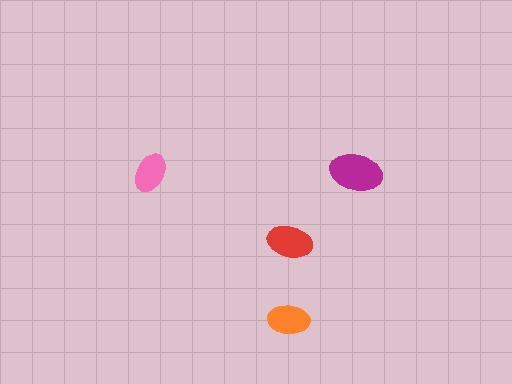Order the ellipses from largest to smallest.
the magenta one, the red one, the orange one, the pink one.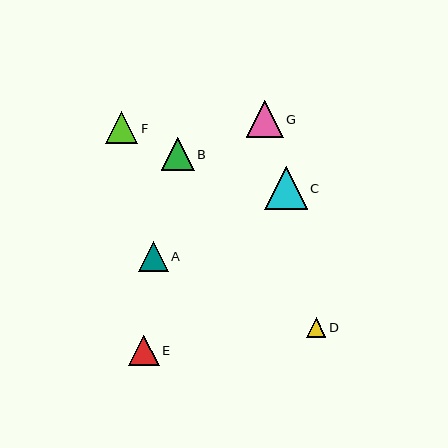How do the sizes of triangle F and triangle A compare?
Triangle F and triangle A are approximately the same size.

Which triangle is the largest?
Triangle C is the largest with a size of approximately 42 pixels.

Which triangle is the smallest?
Triangle D is the smallest with a size of approximately 20 pixels.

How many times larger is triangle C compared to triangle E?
Triangle C is approximately 1.4 times the size of triangle E.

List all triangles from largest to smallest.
From largest to smallest: C, G, B, F, E, A, D.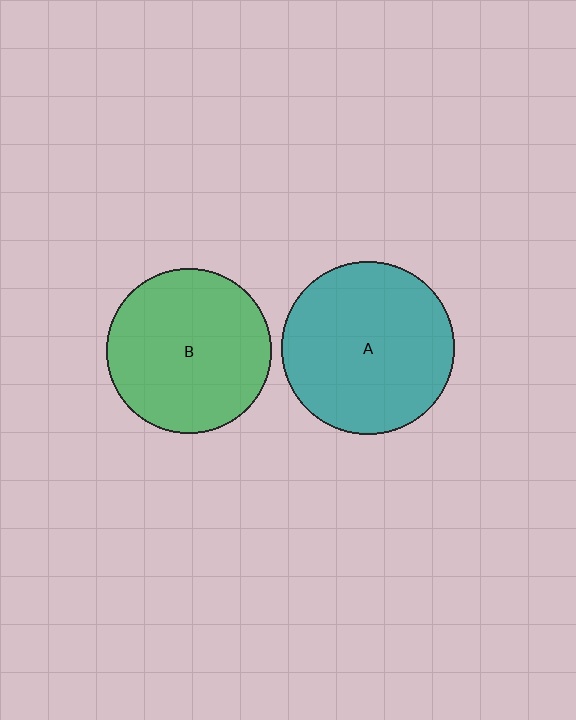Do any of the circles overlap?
No, none of the circles overlap.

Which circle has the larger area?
Circle A (teal).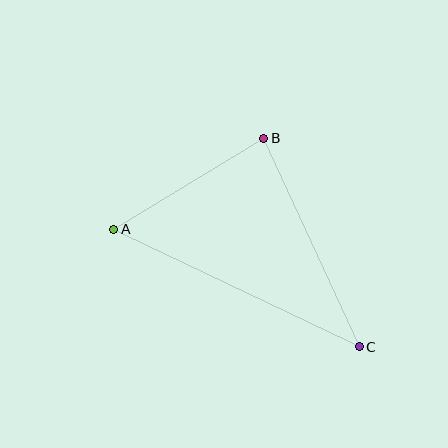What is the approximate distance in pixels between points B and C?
The distance between B and C is approximately 229 pixels.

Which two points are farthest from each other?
Points A and C are farthest from each other.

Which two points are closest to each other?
Points A and B are closest to each other.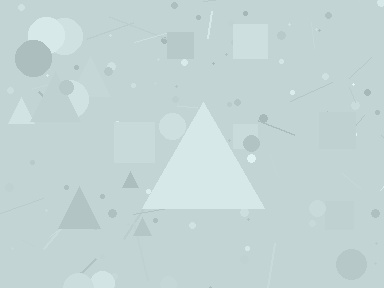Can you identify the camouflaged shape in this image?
The camouflaged shape is a triangle.